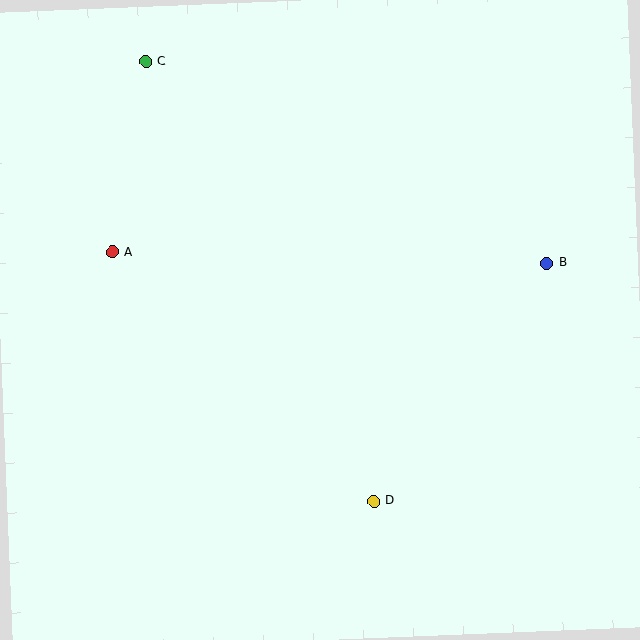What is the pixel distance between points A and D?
The distance between A and D is 361 pixels.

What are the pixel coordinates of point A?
Point A is at (112, 252).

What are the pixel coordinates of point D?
Point D is at (374, 501).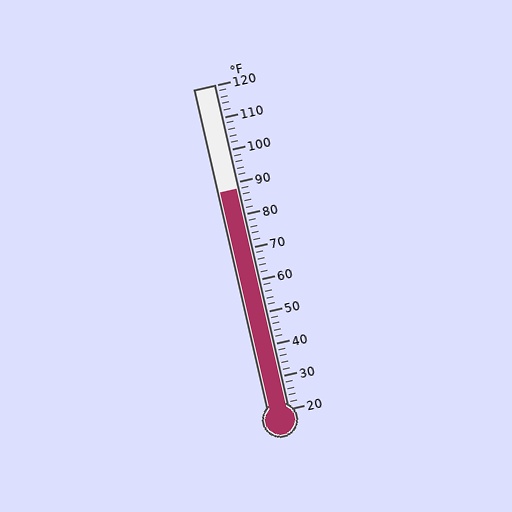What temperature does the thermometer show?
The thermometer shows approximately 88°F.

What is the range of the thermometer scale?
The thermometer scale ranges from 20°F to 120°F.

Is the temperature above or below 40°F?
The temperature is above 40°F.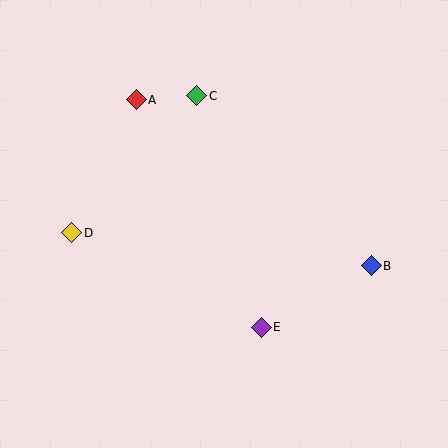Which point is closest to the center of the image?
Point E at (261, 327) is closest to the center.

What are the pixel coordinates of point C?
Point C is at (197, 96).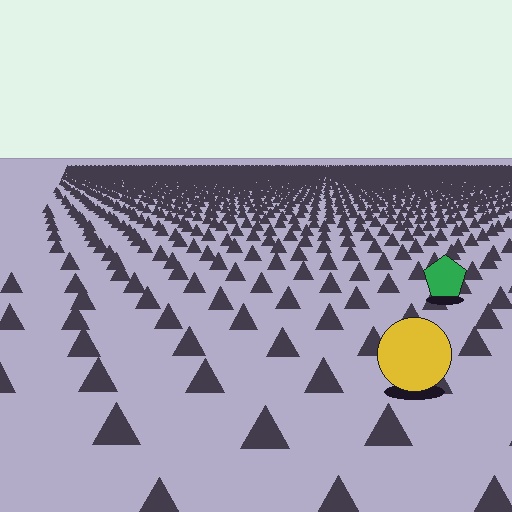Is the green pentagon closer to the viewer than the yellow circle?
No. The yellow circle is closer — you can tell from the texture gradient: the ground texture is coarser near it.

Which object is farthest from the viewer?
The green pentagon is farthest from the viewer. It appears smaller and the ground texture around it is denser.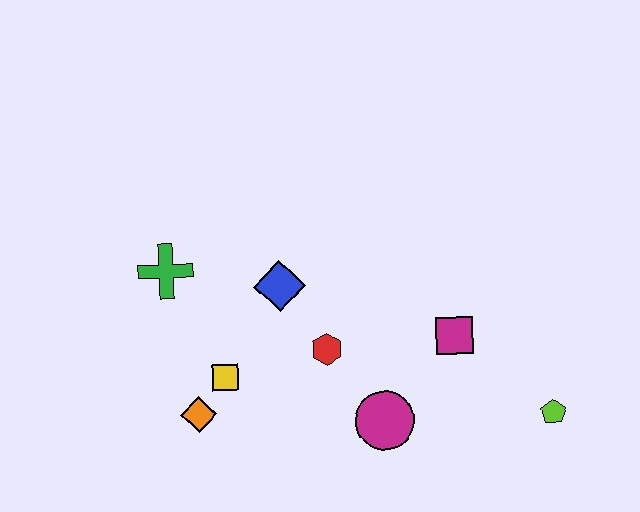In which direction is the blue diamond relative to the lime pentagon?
The blue diamond is to the left of the lime pentagon.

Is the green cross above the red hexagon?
Yes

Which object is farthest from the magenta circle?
The green cross is farthest from the magenta circle.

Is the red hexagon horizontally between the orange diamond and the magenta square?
Yes